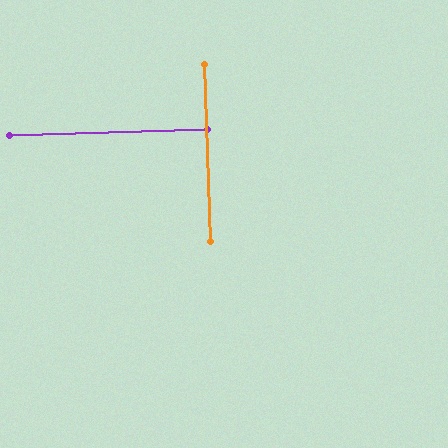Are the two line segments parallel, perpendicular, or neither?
Perpendicular — they meet at approximately 90°.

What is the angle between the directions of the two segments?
Approximately 90 degrees.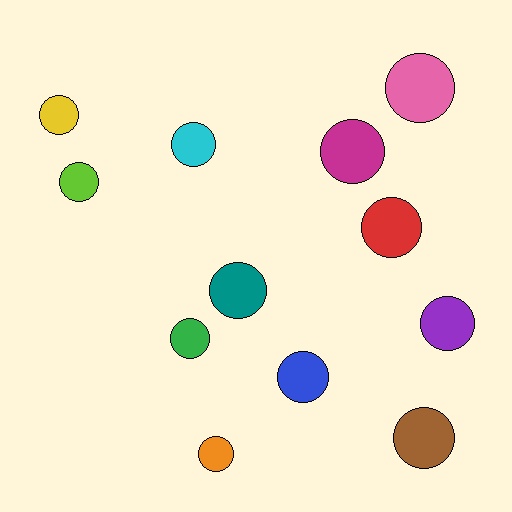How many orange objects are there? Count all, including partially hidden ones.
There is 1 orange object.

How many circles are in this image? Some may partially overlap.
There are 12 circles.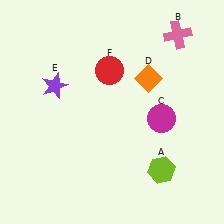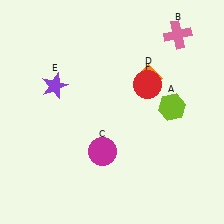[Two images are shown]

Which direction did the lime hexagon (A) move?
The lime hexagon (A) moved up.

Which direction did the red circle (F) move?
The red circle (F) moved right.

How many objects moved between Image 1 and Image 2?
3 objects moved between the two images.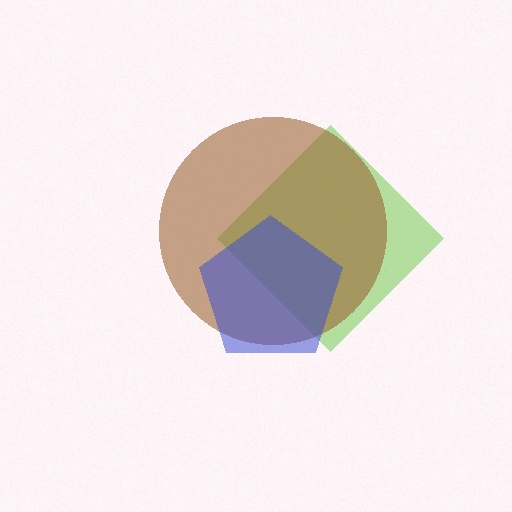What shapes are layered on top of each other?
The layered shapes are: a lime diamond, a brown circle, a blue pentagon.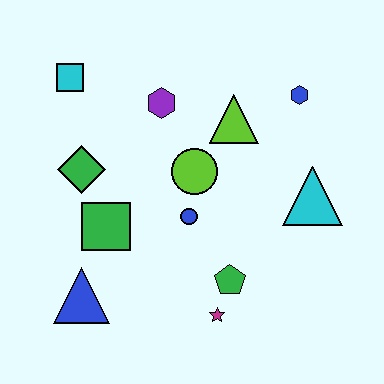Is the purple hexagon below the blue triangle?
No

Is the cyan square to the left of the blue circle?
Yes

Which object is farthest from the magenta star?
The cyan square is farthest from the magenta star.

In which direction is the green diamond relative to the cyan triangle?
The green diamond is to the left of the cyan triangle.